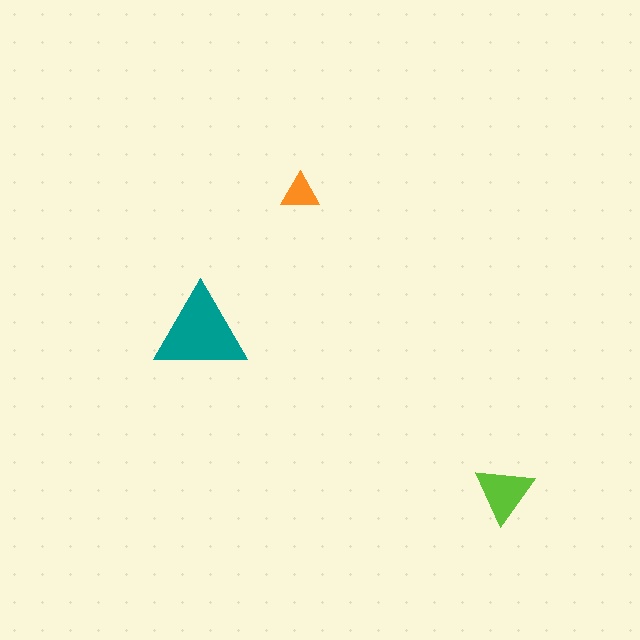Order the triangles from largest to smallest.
the teal one, the lime one, the orange one.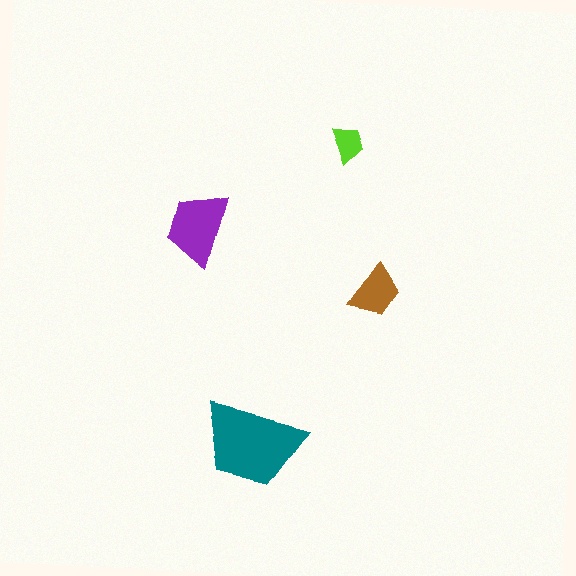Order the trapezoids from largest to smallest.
the teal one, the purple one, the brown one, the lime one.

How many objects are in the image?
There are 4 objects in the image.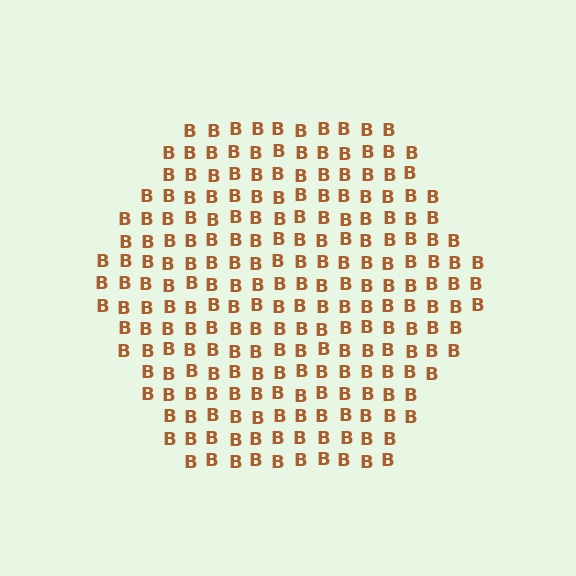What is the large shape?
The large shape is a hexagon.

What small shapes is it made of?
It is made of small letter B's.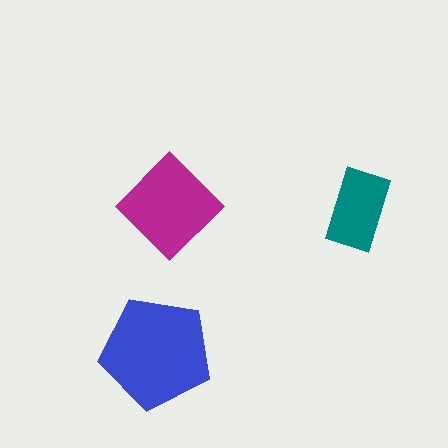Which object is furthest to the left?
The blue pentagon is leftmost.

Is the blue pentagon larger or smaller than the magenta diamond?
Larger.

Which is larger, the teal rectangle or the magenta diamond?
The magenta diamond.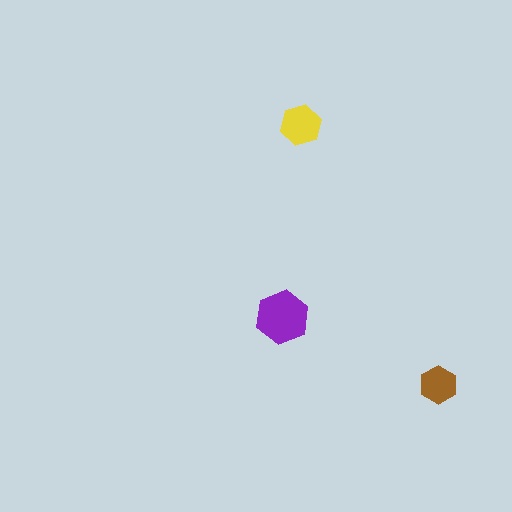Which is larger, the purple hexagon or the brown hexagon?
The purple one.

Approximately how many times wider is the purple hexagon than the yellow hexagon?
About 1.5 times wider.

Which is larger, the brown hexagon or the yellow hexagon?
The yellow one.